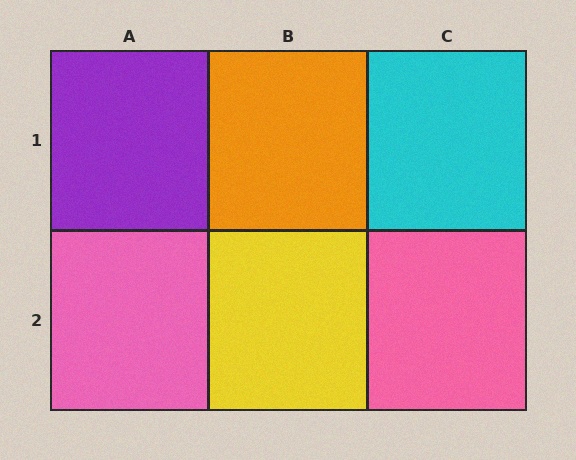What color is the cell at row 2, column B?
Yellow.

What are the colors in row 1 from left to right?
Purple, orange, cyan.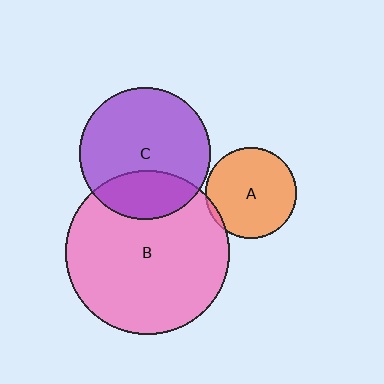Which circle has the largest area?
Circle B (pink).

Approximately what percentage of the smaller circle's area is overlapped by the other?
Approximately 25%.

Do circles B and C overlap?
Yes.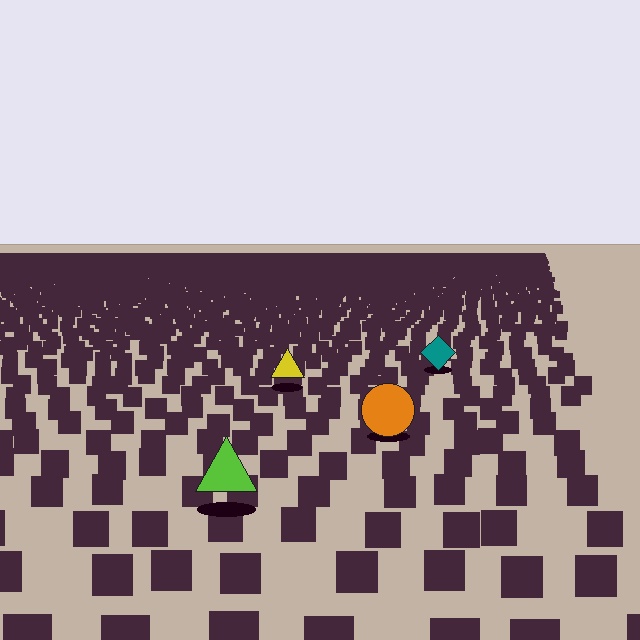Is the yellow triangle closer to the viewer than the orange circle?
No. The orange circle is closer — you can tell from the texture gradient: the ground texture is coarser near it.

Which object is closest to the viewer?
The lime triangle is closest. The texture marks near it are larger and more spread out.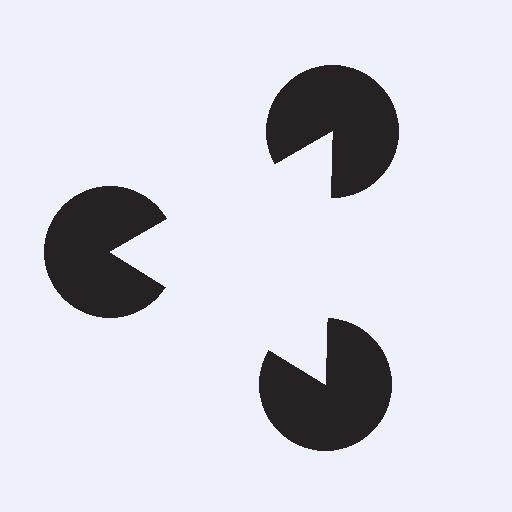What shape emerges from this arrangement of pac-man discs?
An illusory triangle — its edges are inferred from the aligned wedge cuts in the pac-man discs, not physically drawn.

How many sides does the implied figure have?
3 sides.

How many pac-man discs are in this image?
There are 3 — one at each vertex of the illusory triangle.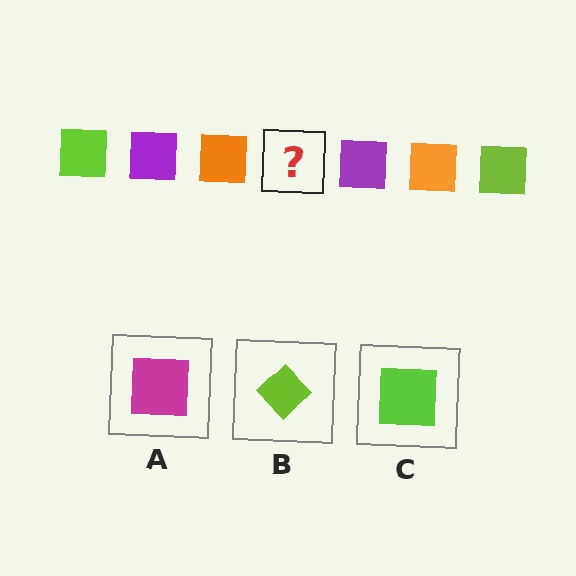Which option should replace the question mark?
Option C.